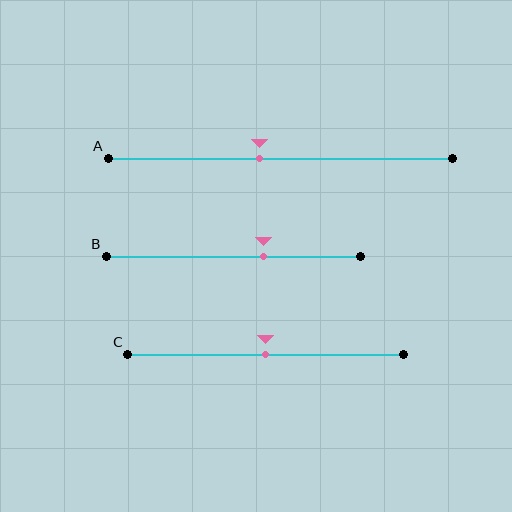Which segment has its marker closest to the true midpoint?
Segment C has its marker closest to the true midpoint.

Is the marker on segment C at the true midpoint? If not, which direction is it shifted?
Yes, the marker on segment C is at the true midpoint.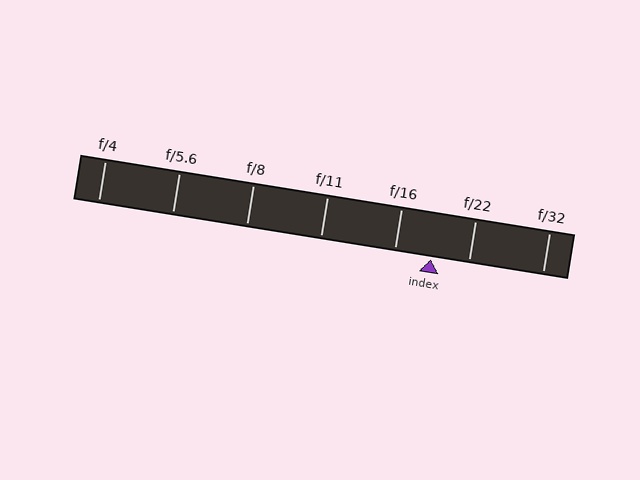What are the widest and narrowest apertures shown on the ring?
The widest aperture shown is f/4 and the narrowest is f/32.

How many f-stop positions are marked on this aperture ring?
There are 7 f-stop positions marked.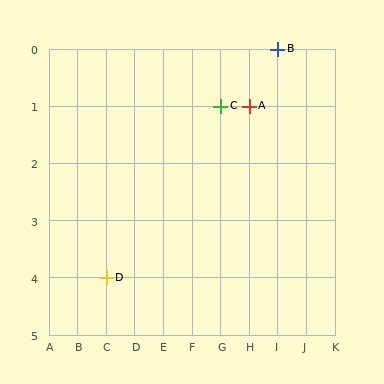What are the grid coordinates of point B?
Point B is at grid coordinates (I, 0).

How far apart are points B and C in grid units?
Points B and C are 2 columns and 1 row apart (about 2.2 grid units diagonally).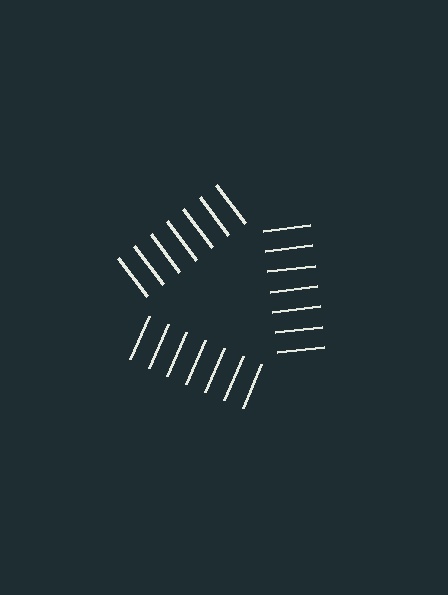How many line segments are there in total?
21 — 7 along each of the 3 edges.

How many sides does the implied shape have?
3 sides — the line-ends trace a triangle.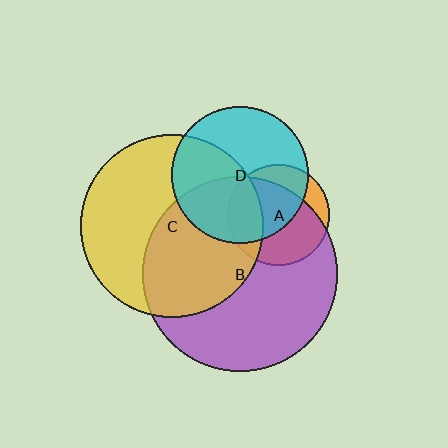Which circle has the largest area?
Circle B (purple).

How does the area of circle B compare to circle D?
Approximately 2.0 times.